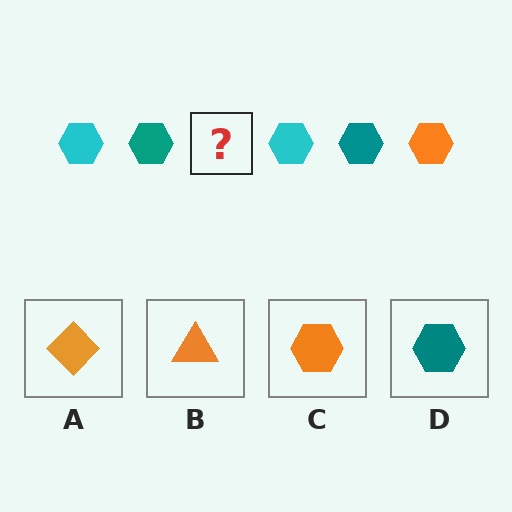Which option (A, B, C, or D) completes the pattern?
C.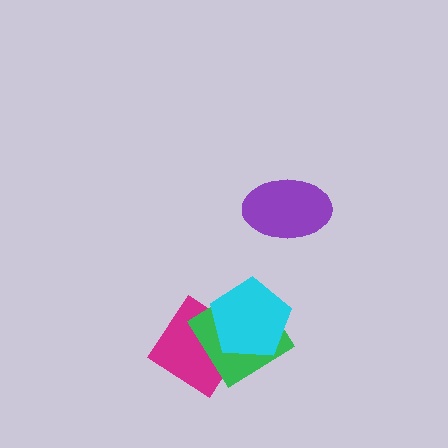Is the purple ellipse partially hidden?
No, no other shape covers it.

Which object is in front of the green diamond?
The cyan pentagon is in front of the green diamond.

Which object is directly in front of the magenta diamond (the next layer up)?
The green diamond is directly in front of the magenta diamond.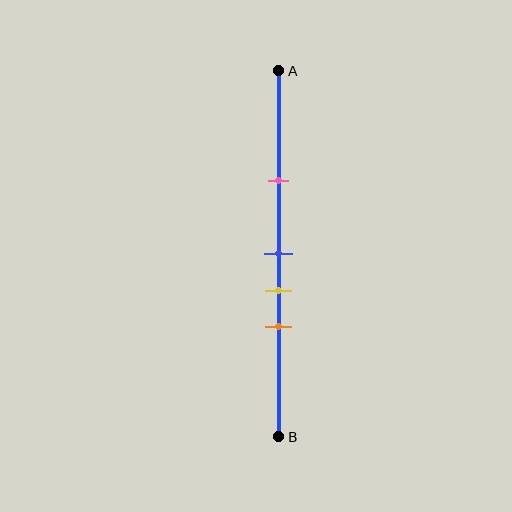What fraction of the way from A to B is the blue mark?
The blue mark is approximately 50% (0.5) of the way from A to B.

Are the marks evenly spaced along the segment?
No, the marks are not evenly spaced.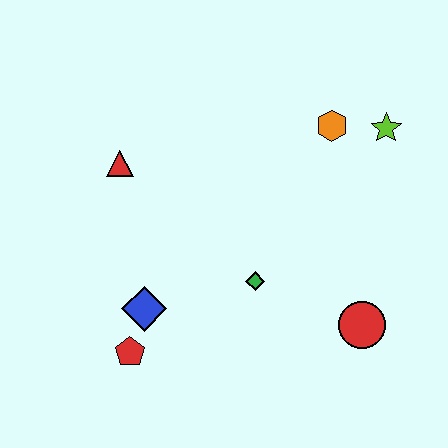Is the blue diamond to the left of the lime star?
Yes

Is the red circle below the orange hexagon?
Yes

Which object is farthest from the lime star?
The red pentagon is farthest from the lime star.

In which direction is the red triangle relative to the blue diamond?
The red triangle is above the blue diamond.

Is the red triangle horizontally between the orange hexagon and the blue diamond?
No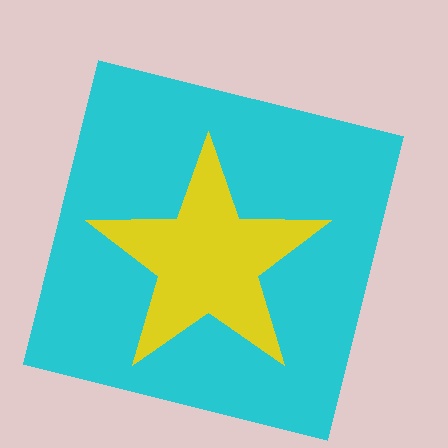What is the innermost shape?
The yellow star.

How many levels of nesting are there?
2.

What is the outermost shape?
The cyan square.